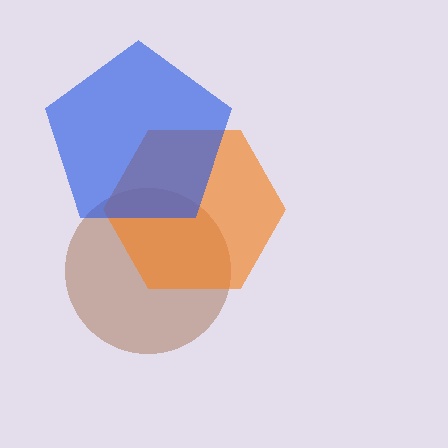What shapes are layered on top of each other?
The layered shapes are: a brown circle, an orange hexagon, a blue pentagon.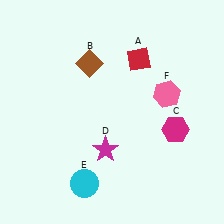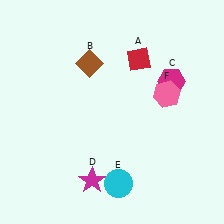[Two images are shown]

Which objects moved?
The objects that moved are: the magenta hexagon (C), the magenta star (D), the cyan circle (E).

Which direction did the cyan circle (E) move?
The cyan circle (E) moved right.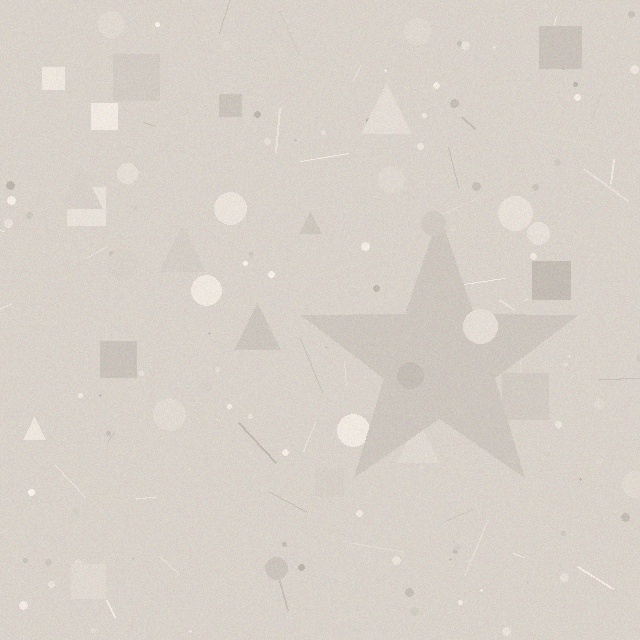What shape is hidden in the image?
A star is hidden in the image.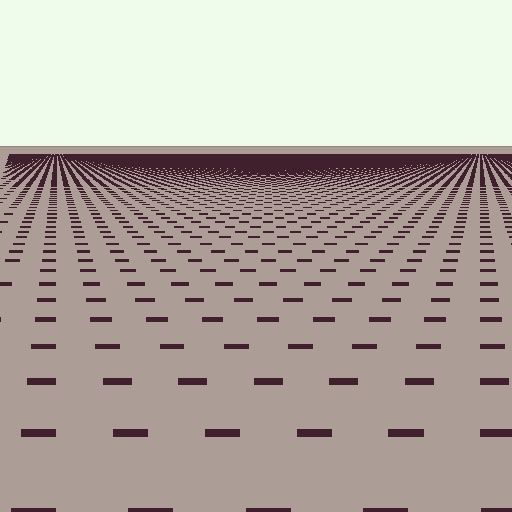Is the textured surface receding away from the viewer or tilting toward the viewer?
The surface is receding away from the viewer. Texture elements get smaller and denser toward the top.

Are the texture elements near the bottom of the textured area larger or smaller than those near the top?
Larger. Near the bottom, elements are closer to the viewer and appear at a bigger on-screen size.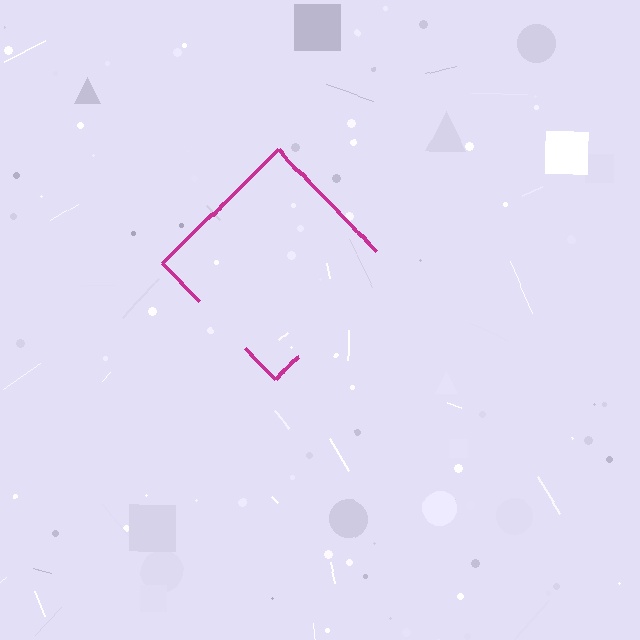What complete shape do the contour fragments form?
The contour fragments form a diamond.